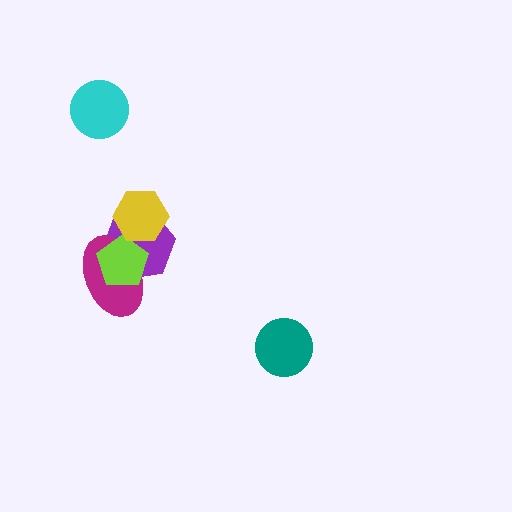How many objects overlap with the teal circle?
0 objects overlap with the teal circle.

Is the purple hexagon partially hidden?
Yes, it is partially covered by another shape.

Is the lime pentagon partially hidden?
Yes, it is partially covered by another shape.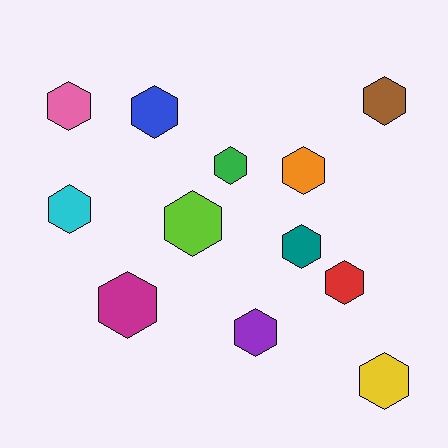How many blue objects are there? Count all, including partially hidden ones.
There is 1 blue object.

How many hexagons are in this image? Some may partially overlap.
There are 12 hexagons.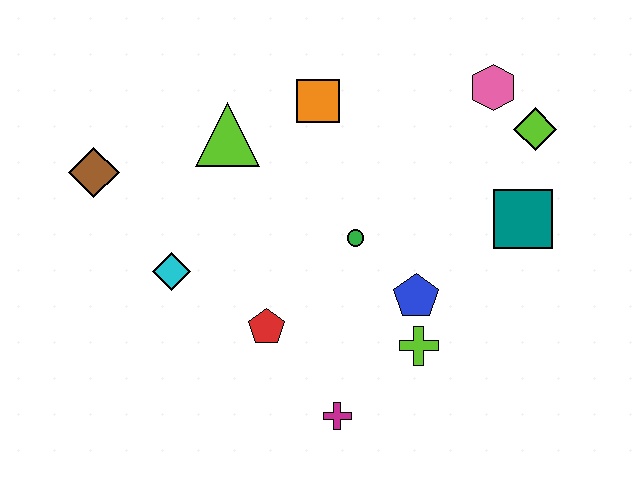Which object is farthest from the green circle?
The brown diamond is farthest from the green circle.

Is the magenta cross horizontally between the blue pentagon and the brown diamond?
Yes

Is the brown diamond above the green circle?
Yes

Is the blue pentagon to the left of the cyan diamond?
No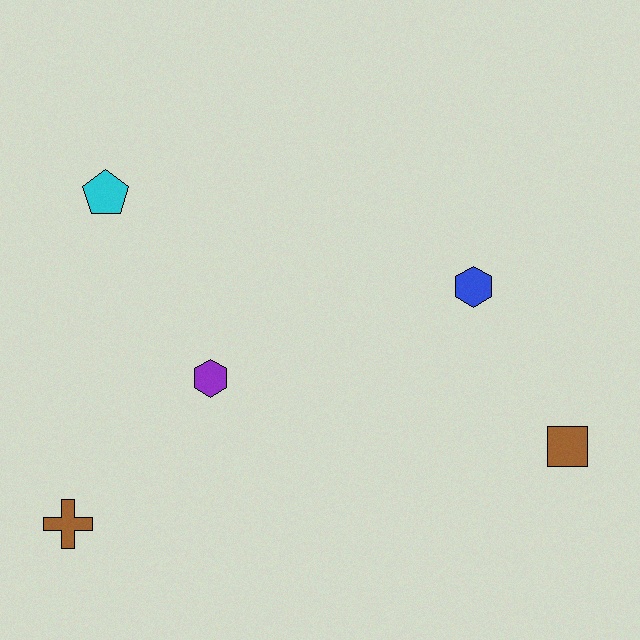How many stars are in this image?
There are no stars.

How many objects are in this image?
There are 5 objects.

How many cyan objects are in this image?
There is 1 cyan object.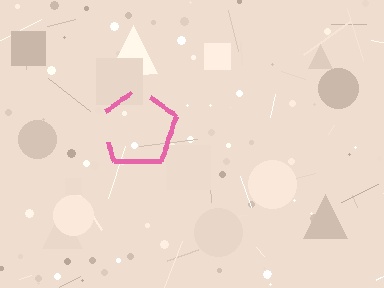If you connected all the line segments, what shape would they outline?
They would outline a pentagon.